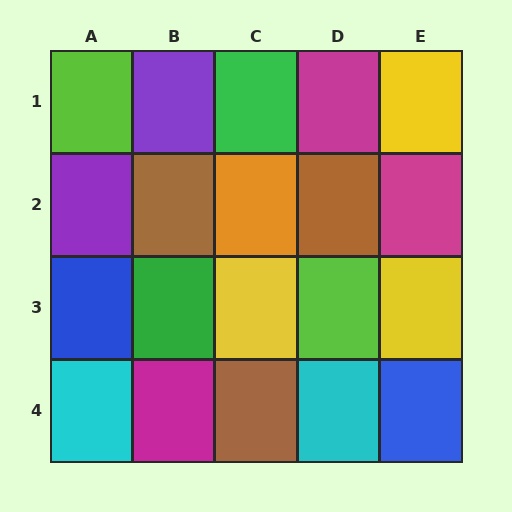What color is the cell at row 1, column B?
Purple.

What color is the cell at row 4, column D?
Cyan.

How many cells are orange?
1 cell is orange.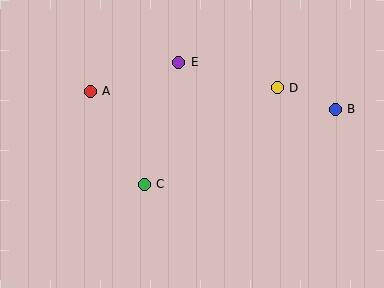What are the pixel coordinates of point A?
Point A is at (90, 91).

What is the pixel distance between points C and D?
The distance between C and D is 164 pixels.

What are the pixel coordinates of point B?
Point B is at (335, 109).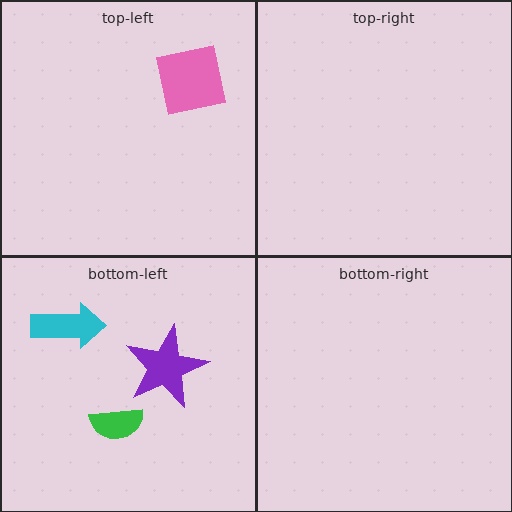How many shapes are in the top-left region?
1.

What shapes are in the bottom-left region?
The cyan arrow, the purple star, the green semicircle.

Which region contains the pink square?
The top-left region.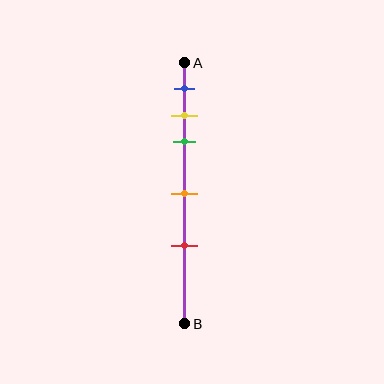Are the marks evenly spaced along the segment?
No, the marks are not evenly spaced.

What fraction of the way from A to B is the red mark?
The red mark is approximately 70% (0.7) of the way from A to B.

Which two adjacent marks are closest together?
The yellow and green marks are the closest adjacent pair.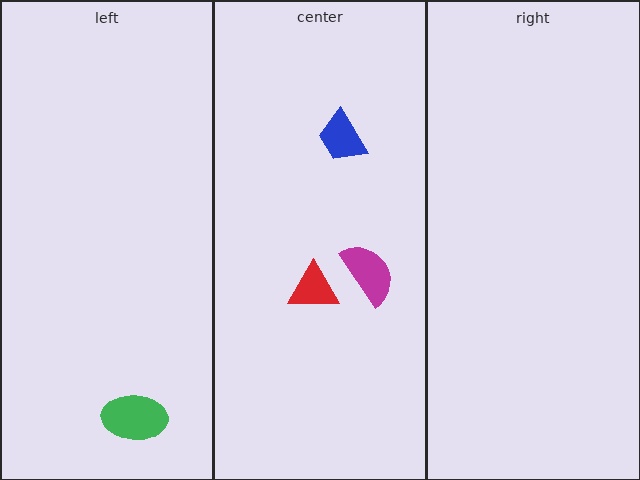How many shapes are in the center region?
3.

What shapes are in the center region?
The magenta semicircle, the blue trapezoid, the red triangle.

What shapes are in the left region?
The green ellipse.